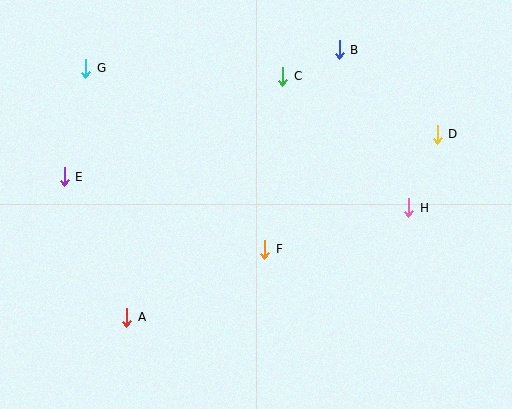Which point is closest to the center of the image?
Point F at (265, 249) is closest to the center.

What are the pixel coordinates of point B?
Point B is at (339, 50).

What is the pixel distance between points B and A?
The distance between B and A is 342 pixels.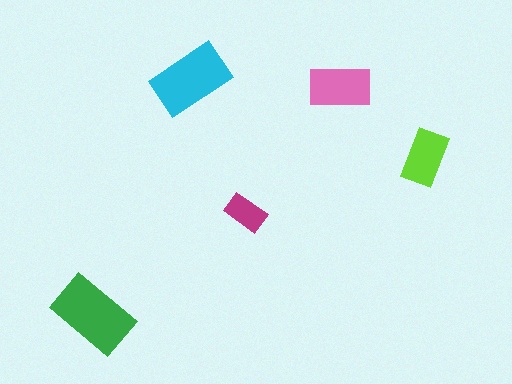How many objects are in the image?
There are 5 objects in the image.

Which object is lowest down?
The green rectangle is bottommost.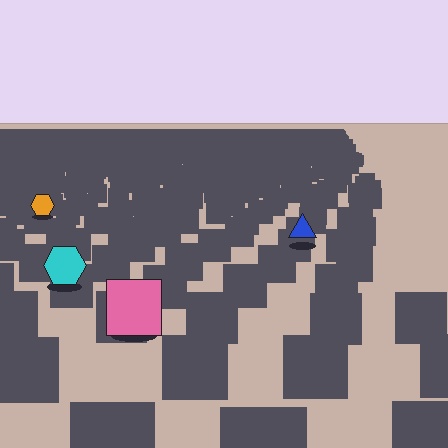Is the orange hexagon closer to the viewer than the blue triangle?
No. The blue triangle is closer — you can tell from the texture gradient: the ground texture is coarser near it.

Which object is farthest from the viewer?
The orange hexagon is farthest from the viewer. It appears smaller and the ground texture around it is denser.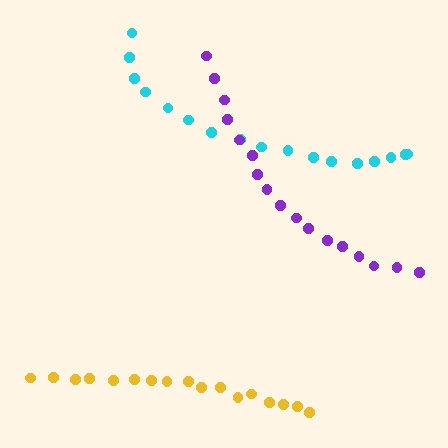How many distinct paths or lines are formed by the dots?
There are 3 distinct paths.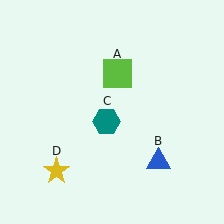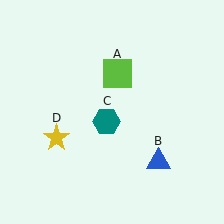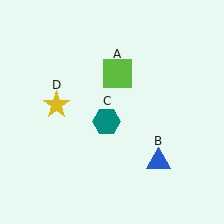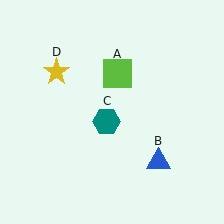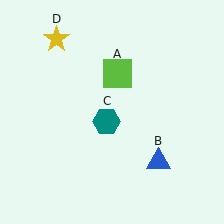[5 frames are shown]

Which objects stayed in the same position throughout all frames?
Lime square (object A) and blue triangle (object B) and teal hexagon (object C) remained stationary.